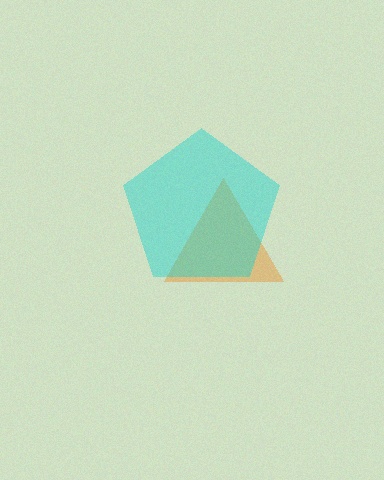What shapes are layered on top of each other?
The layered shapes are: an orange triangle, a cyan pentagon.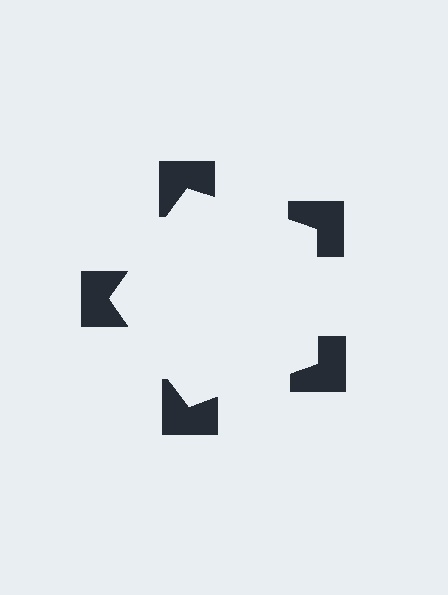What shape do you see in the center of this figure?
An illusory pentagon — its edges are inferred from the aligned wedge cuts in the notched squares, not physically drawn.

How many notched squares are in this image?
There are 5 — one at each vertex of the illusory pentagon.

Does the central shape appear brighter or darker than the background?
It typically appears slightly brighter than the background, even though no actual brightness change is drawn.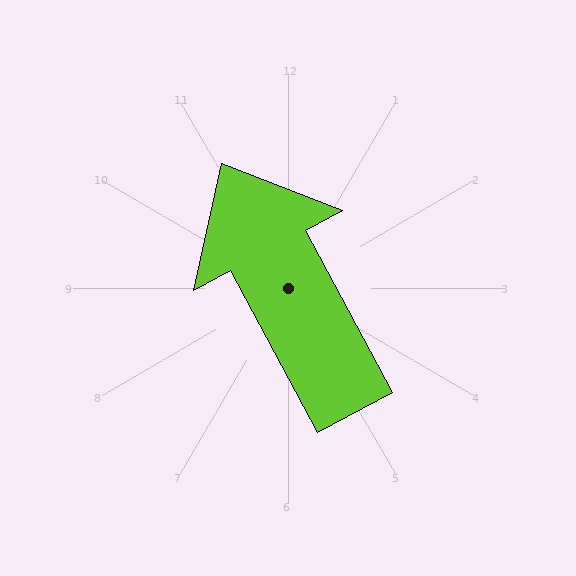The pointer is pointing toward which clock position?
Roughly 11 o'clock.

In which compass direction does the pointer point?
Northwest.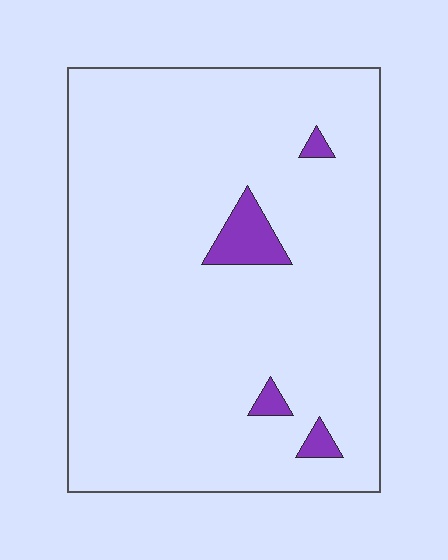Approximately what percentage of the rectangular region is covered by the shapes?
Approximately 5%.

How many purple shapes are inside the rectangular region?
4.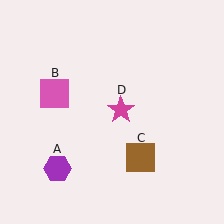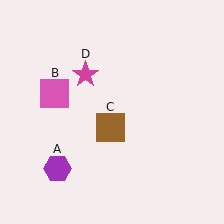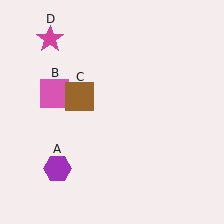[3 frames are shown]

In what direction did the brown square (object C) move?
The brown square (object C) moved up and to the left.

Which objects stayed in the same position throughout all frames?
Purple hexagon (object A) and pink square (object B) remained stationary.